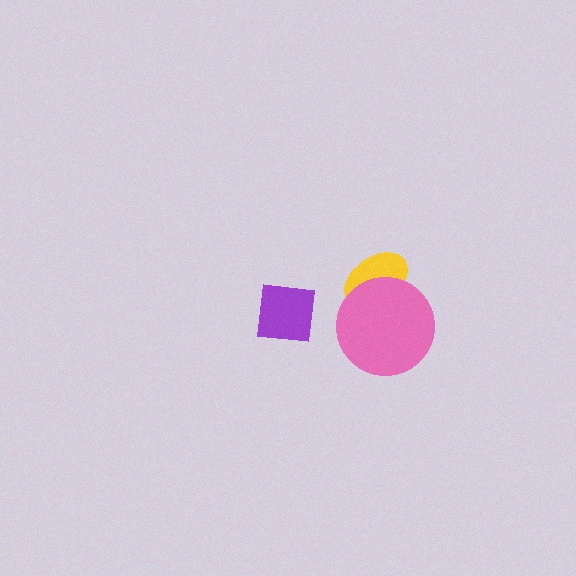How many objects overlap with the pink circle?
1 object overlaps with the pink circle.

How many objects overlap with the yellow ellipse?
1 object overlaps with the yellow ellipse.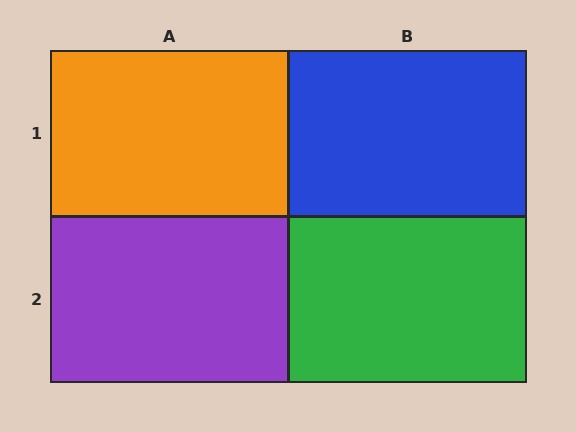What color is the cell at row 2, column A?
Purple.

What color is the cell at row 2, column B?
Green.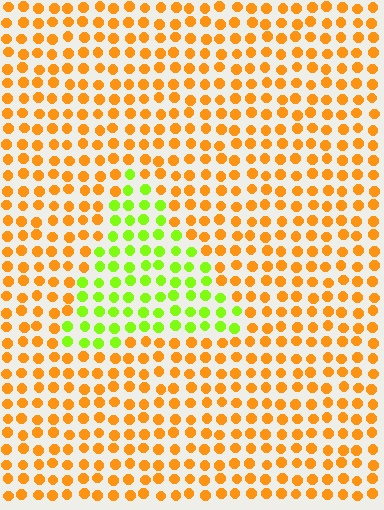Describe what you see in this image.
The image is filled with small orange elements in a uniform arrangement. A triangle-shaped region is visible where the elements are tinted to a slightly different hue, forming a subtle color boundary.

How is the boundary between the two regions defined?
The boundary is defined purely by a slight shift in hue (about 59 degrees). Spacing, size, and orientation are identical on both sides.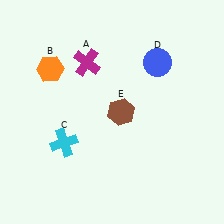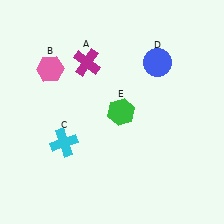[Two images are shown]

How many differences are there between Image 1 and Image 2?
There are 2 differences between the two images.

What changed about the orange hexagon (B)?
In Image 1, B is orange. In Image 2, it changed to pink.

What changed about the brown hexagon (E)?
In Image 1, E is brown. In Image 2, it changed to green.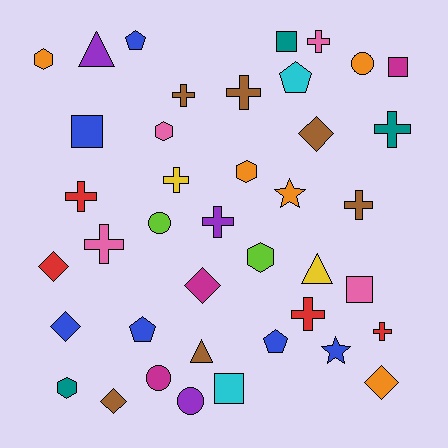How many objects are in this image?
There are 40 objects.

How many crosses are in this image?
There are 11 crosses.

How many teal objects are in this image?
There are 3 teal objects.